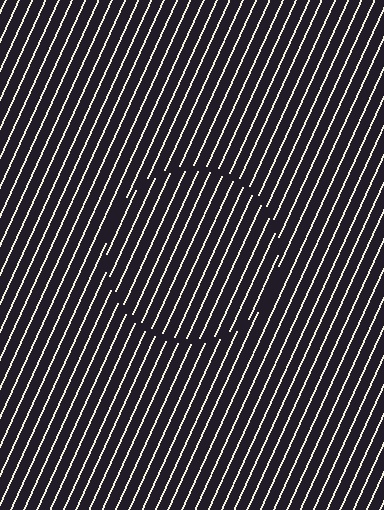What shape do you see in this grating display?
An illusory circle. The interior of the shape contains the same grating, shifted by half a period — the contour is defined by the phase discontinuity where line-ends from the inner and outer gratings abut.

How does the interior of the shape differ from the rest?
The interior of the shape contains the same grating, shifted by half a period — the contour is defined by the phase discontinuity where line-ends from the inner and outer gratings abut.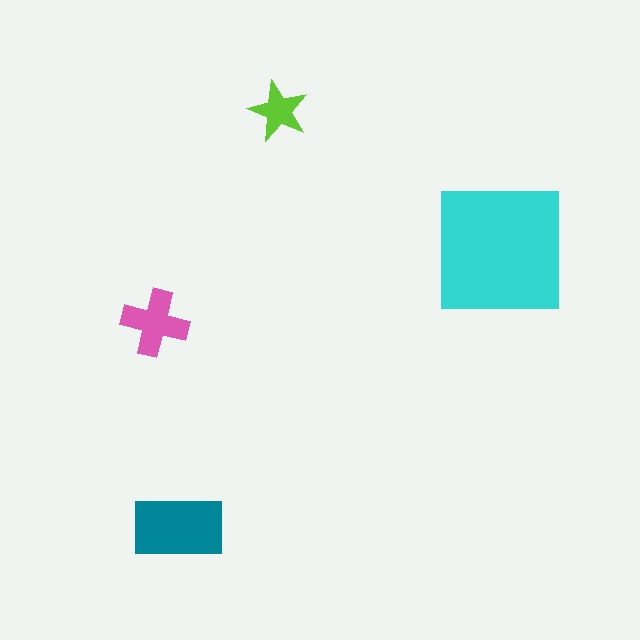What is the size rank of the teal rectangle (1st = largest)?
2nd.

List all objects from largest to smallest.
The cyan square, the teal rectangle, the pink cross, the lime star.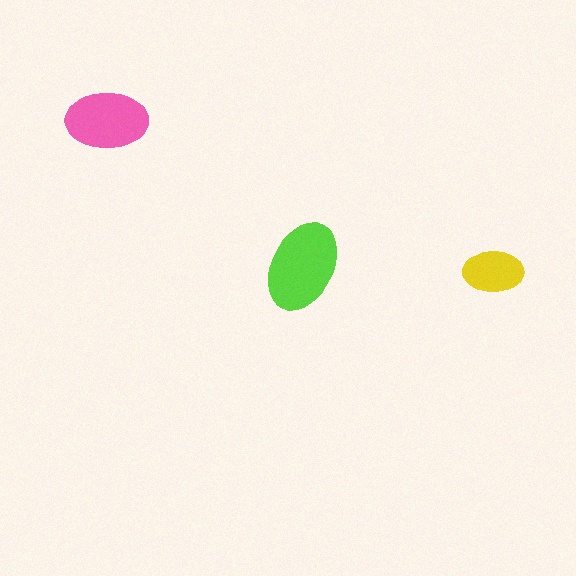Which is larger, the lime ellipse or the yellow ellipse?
The lime one.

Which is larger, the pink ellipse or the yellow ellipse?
The pink one.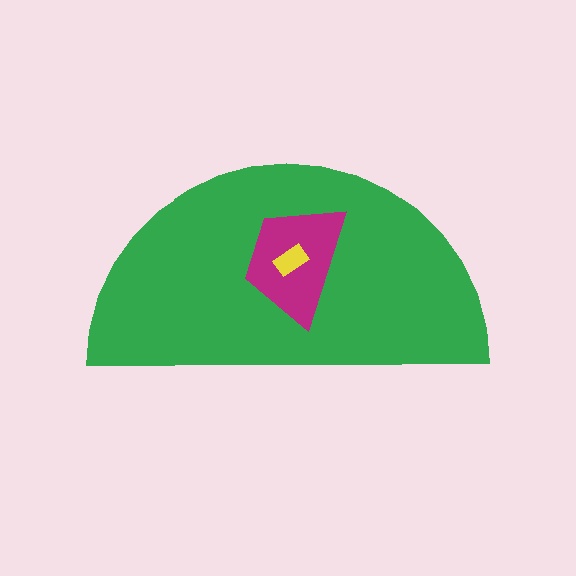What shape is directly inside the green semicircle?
The magenta trapezoid.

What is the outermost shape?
The green semicircle.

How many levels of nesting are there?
3.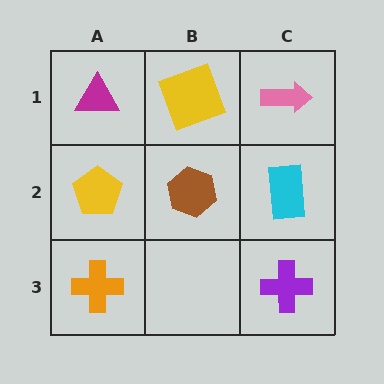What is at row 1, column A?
A magenta triangle.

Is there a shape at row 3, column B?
No, that cell is empty.